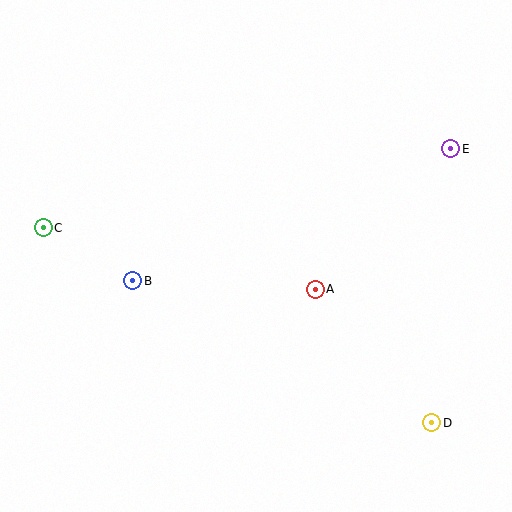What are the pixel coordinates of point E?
Point E is at (451, 149).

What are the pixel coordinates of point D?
Point D is at (432, 423).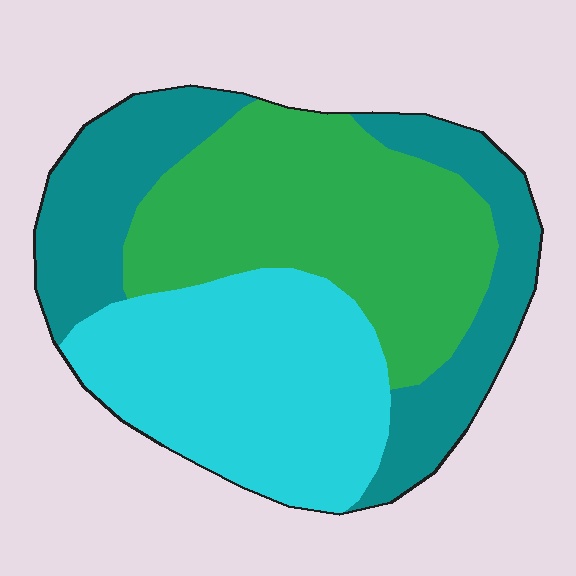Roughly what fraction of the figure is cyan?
Cyan takes up between a quarter and a half of the figure.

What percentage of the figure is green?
Green covers roughly 35% of the figure.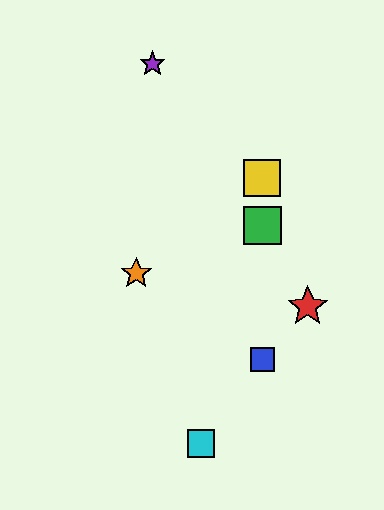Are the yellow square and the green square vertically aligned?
Yes, both are at x≈262.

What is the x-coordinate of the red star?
The red star is at x≈308.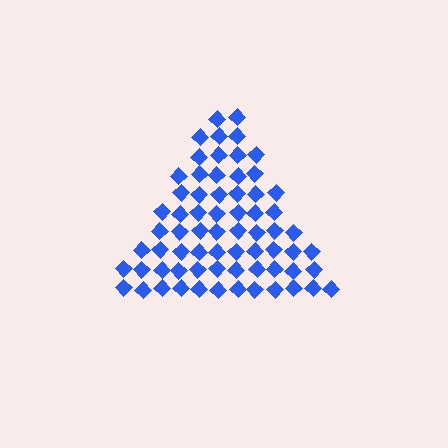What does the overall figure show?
The overall figure shows a triangle.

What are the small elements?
The small elements are diamonds.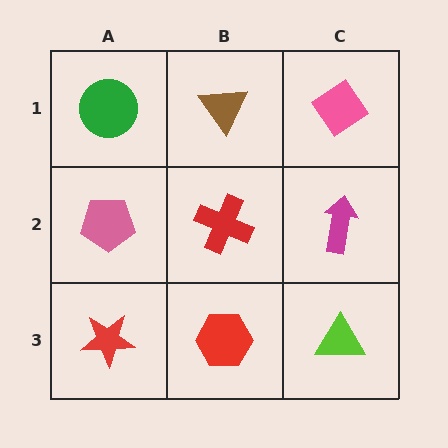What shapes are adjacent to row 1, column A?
A pink pentagon (row 2, column A), a brown triangle (row 1, column B).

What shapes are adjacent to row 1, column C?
A magenta arrow (row 2, column C), a brown triangle (row 1, column B).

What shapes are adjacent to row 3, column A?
A pink pentagon (row 2, column A), a red hexagon (row 3, column B).